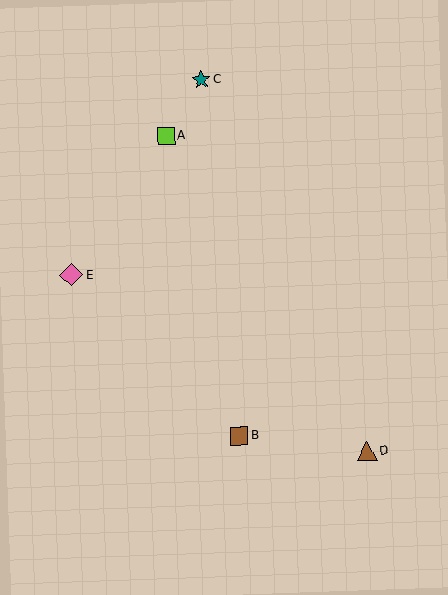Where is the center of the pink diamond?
The center of the pink diamond is at (71, 275).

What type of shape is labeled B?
Shape B is a brown square.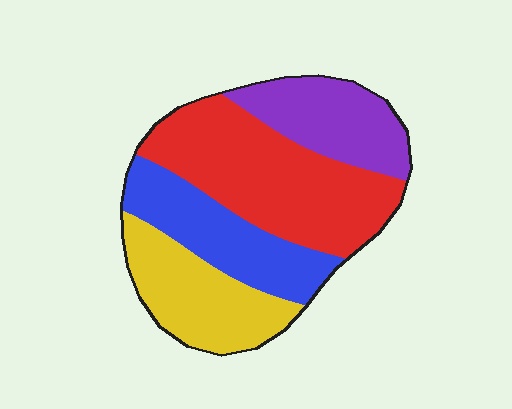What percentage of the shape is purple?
Purple takes up less than a quarter of the shape.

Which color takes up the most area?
Red, at roughly 40%.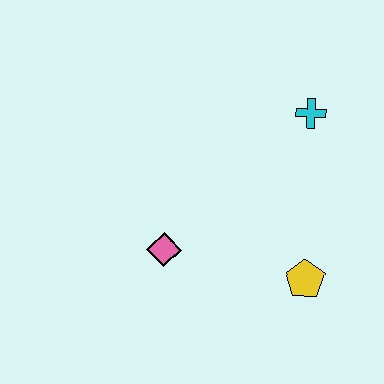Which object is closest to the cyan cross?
The yellow pentagon is closest to the cyan cross.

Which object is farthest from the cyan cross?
The pink diamond is farthest from the cyan cross.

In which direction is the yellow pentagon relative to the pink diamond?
The yellow pentagon is to the right of the pink diamond.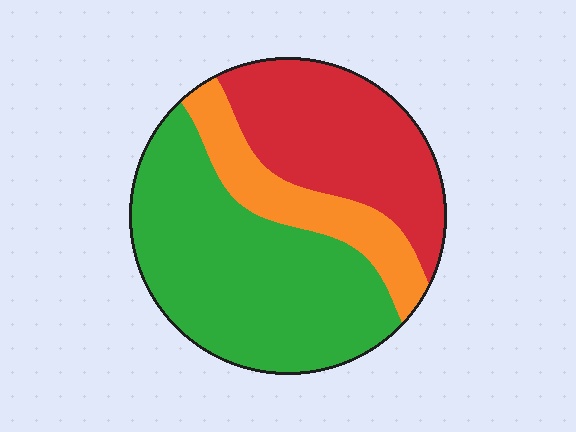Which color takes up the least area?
Orange, at roughly 20%.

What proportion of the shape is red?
Red takes up about one third (1/3) of the shape.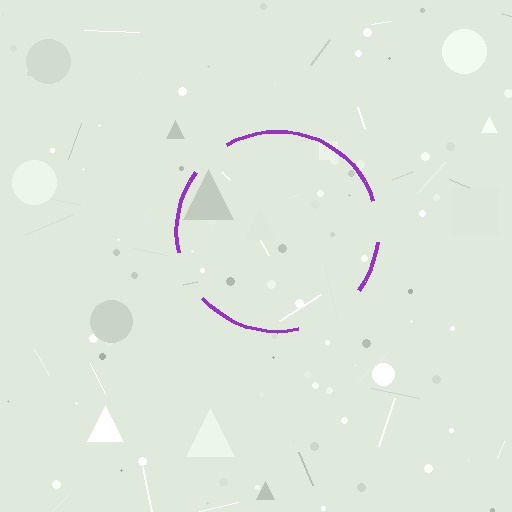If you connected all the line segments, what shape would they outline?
They would outline a circle.